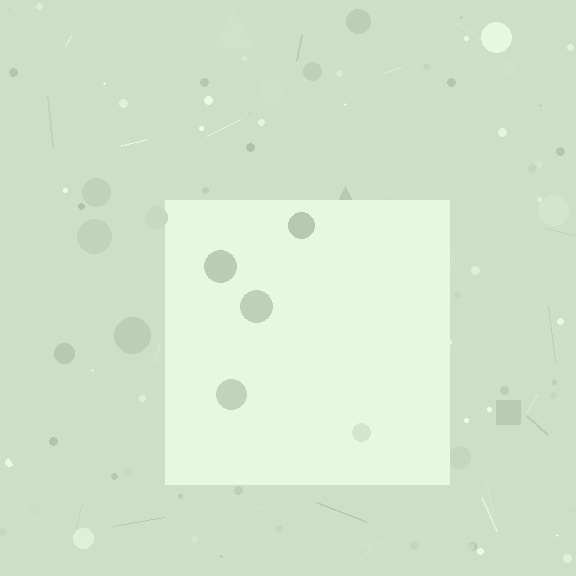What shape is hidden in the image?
A square is hidden in the image.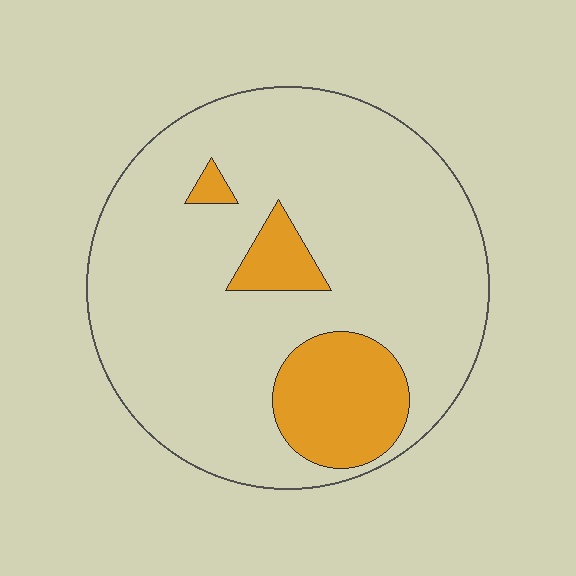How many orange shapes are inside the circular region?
3.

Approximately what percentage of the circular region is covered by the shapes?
Approximately 15%.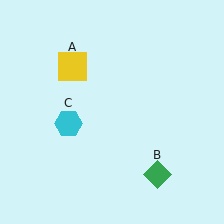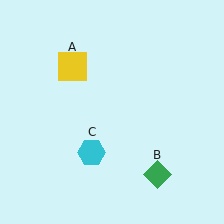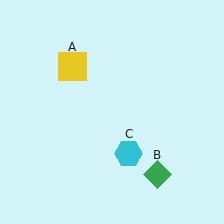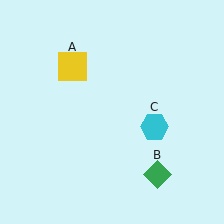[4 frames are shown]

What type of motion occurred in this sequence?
The cyan hexagon (object C) rotated counterclockwise around the center of the scene.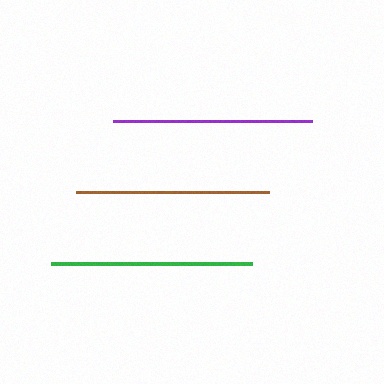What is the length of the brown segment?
The brown segment is approximately 193 pixels long.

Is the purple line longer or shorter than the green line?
The green line is longer than the purple line.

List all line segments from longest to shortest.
From longest to shortest: green, purple, brown.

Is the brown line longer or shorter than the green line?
The green line is longer than the brown line.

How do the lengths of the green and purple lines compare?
The green and purple lines are approximately the same length.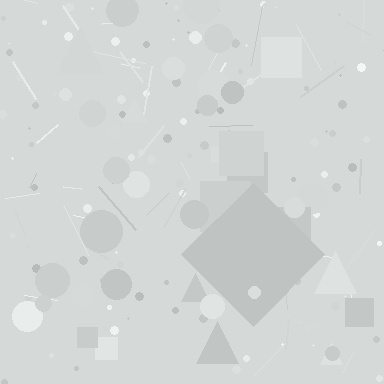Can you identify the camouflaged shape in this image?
The camouflaged shape is a diamond.